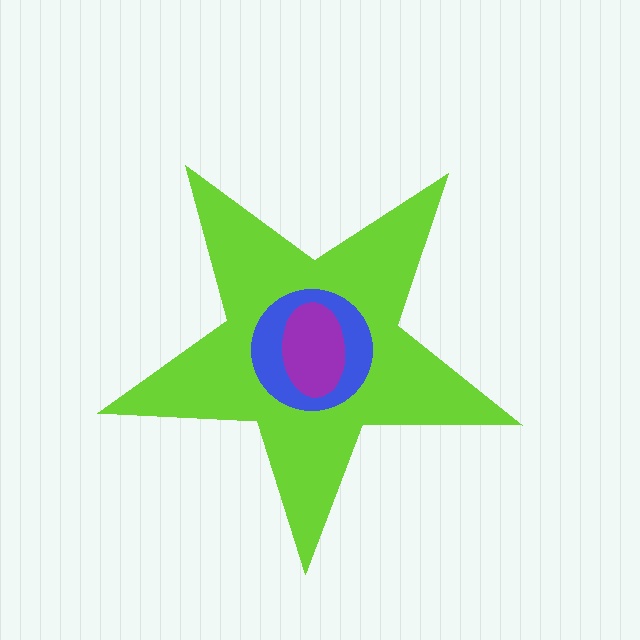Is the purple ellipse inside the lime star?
Yes.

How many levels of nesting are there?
3.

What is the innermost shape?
The purple ellipse.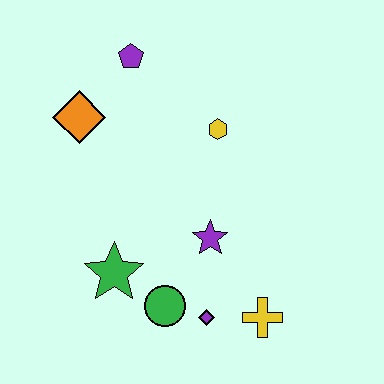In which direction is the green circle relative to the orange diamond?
The green circle is below the orange diamond.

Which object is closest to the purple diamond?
The green circle is closest to the purple diamond.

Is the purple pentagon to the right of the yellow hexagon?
No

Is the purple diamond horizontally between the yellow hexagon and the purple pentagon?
Yes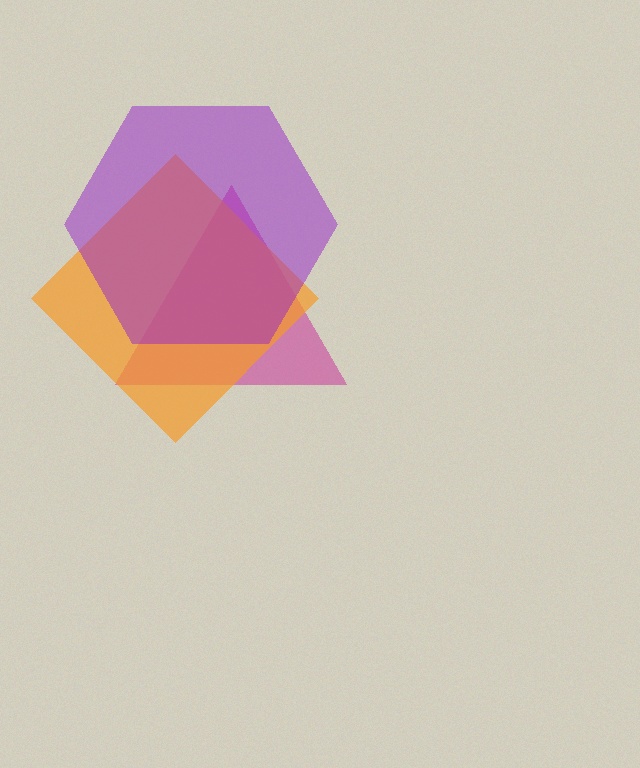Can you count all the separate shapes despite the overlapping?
Yes, there are 3 separate shapes.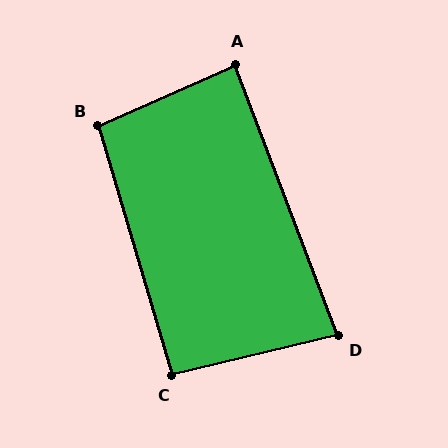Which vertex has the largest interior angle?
B, at approximately 98 degrees.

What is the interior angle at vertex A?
Approximately 87 degrees (approximately right).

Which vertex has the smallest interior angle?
D, at approximately 82 degrees.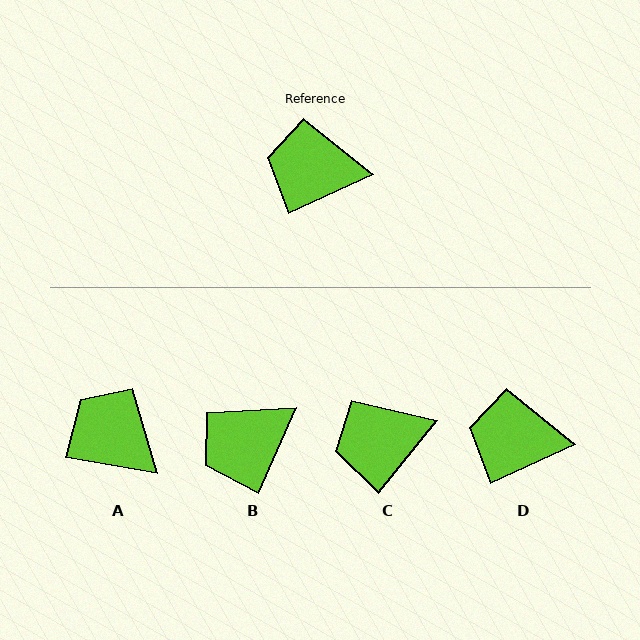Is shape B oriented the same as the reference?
No, it is off by about 42 degrees.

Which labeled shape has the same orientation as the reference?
D.